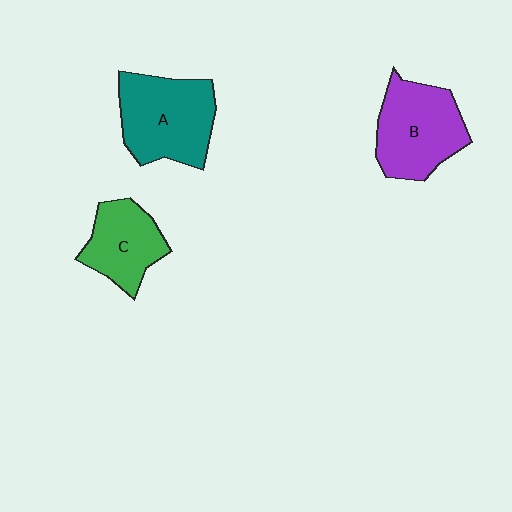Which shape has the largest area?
Shape A (teal).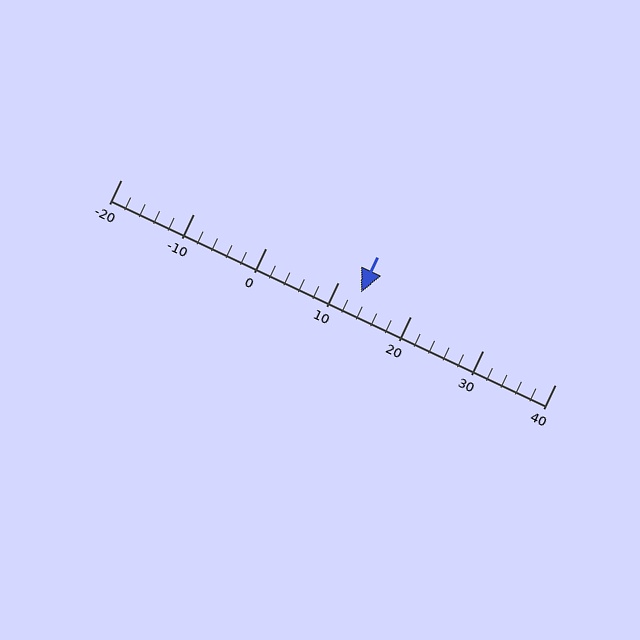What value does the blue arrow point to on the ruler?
The blue arrow points to approximately 13.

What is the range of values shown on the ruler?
The ruler shows values from -20 to 40.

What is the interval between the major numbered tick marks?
The major tick marks are spaced 10 units apart.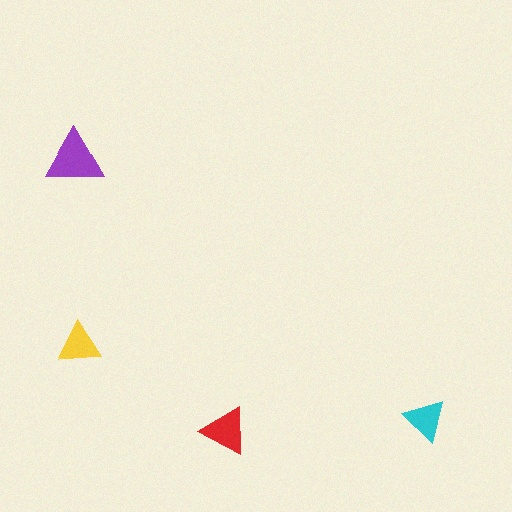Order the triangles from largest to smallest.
the purple one, the red one, the yellow one, the cyan one.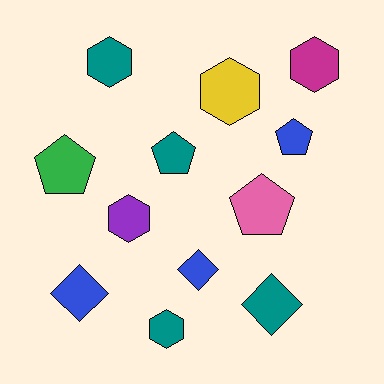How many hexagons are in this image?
There are 5 hexagons.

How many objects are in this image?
There are 12 objects.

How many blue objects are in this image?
There are 3 blue objects.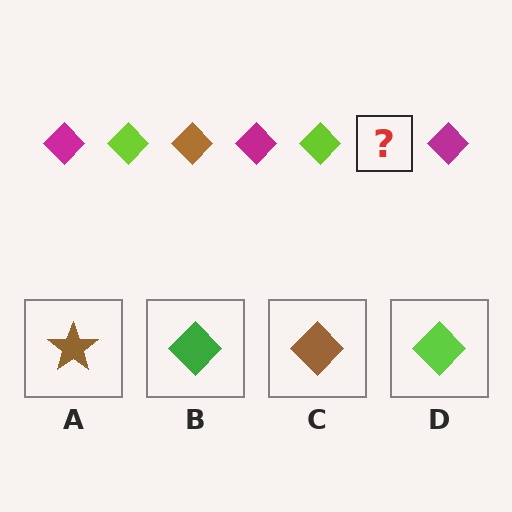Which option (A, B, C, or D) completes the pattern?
C.